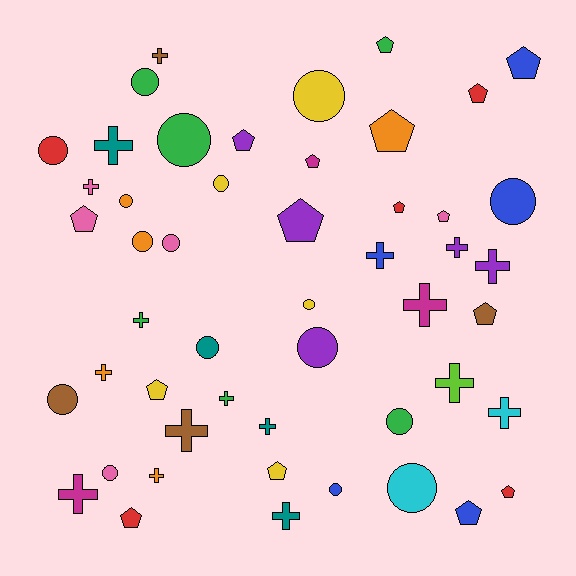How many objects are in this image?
There are 50 objects.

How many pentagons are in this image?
There are 16 pentagons.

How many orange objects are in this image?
There are 5 orange objects.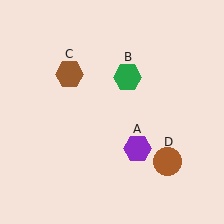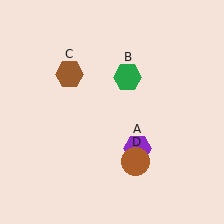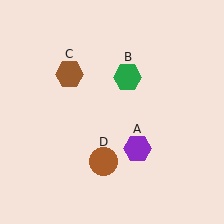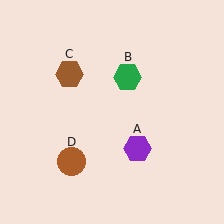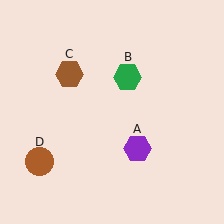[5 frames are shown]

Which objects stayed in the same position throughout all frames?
Purple hexagon (object A) and green hexagon (object B) and brown hexagon (object C) remained stationary.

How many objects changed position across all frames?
1 object changed position: brown circle (object D).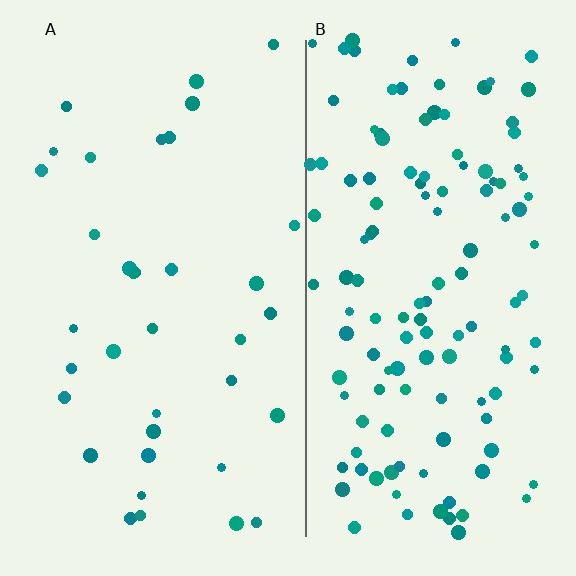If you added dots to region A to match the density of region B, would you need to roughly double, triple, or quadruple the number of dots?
Approximately quadruple.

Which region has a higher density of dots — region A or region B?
B (the right).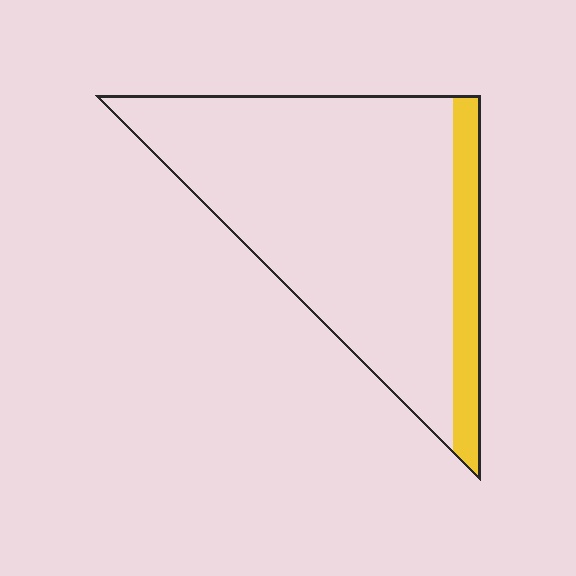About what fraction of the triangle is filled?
About one eighth (1/8).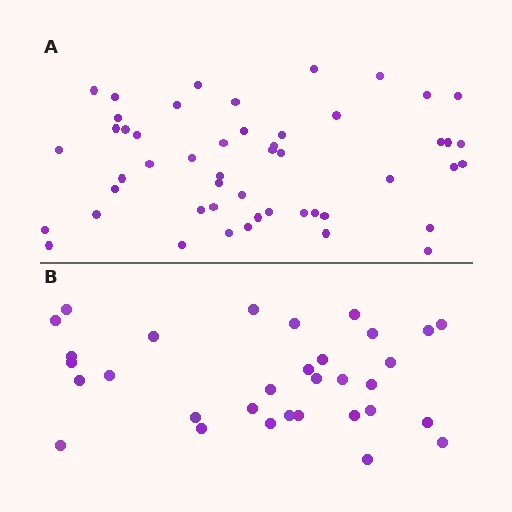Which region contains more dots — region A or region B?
Region A (the top region) has more dots.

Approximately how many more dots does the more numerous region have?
Region A has approximately 20 more dots than region B.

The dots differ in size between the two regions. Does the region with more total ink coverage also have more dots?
No. Region B has more total ink coverage because its dots are larger, but region A actually contains more individual dots. Total area can be misleading — the number of items is what matters here.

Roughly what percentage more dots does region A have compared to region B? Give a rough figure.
About 55% more.